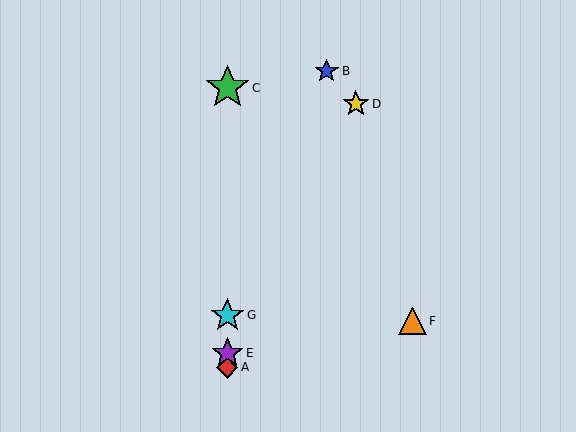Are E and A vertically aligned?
Yes, both are at x≈227.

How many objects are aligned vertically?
4 objects (A, C, E, G) are aligned vertically.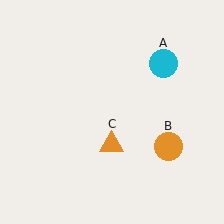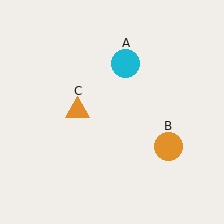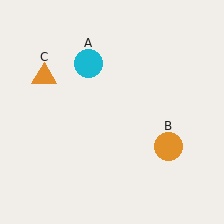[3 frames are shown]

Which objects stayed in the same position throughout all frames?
Orange circle (object B) remained stationary.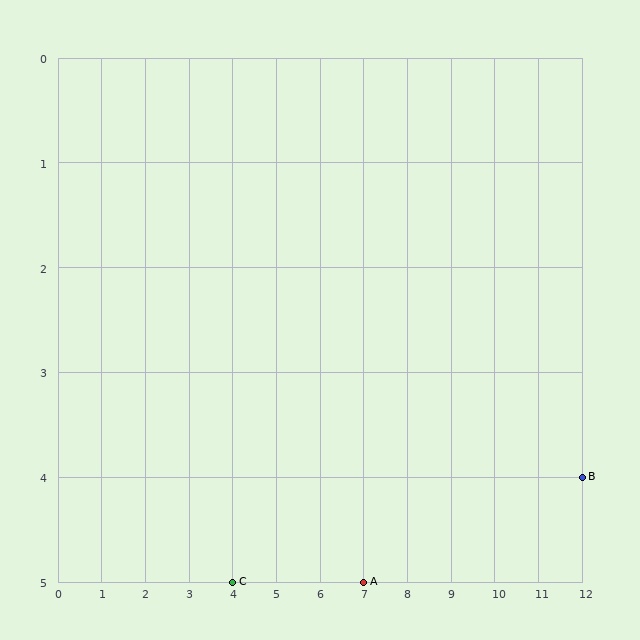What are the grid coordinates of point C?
Point C is at grid coordinates (4, 5).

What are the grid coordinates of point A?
Point A is at grid coordinates (7, 5).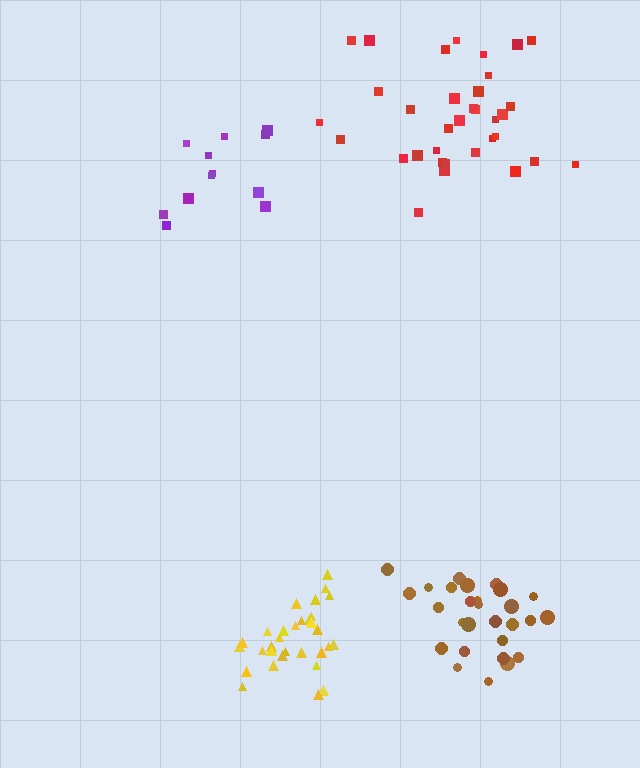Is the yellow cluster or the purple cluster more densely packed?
Yellow.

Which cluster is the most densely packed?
Yellow.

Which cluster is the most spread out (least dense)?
Red.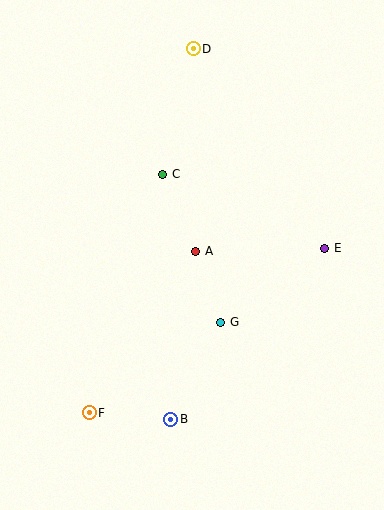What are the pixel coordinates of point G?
Point G is at (221, 322).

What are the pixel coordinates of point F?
Point F is at (89, 413).